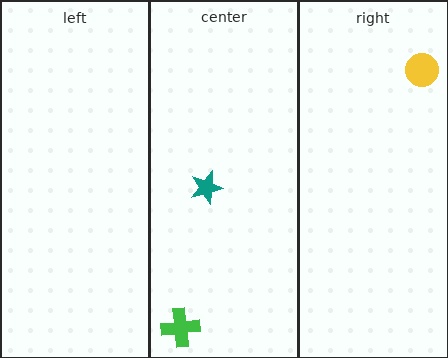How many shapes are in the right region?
1.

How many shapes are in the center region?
2.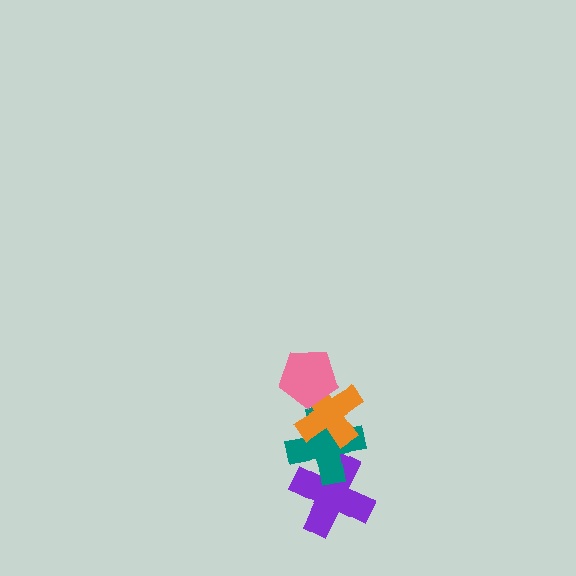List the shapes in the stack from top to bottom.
From top to bottom: the pink pentagon, the orange cross, the teal cross, the purple cross.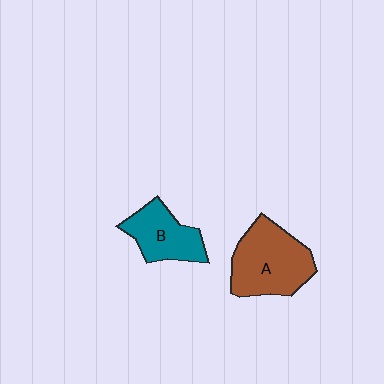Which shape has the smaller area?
Shape B (teal).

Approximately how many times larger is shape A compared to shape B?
Approximately 1.5 times.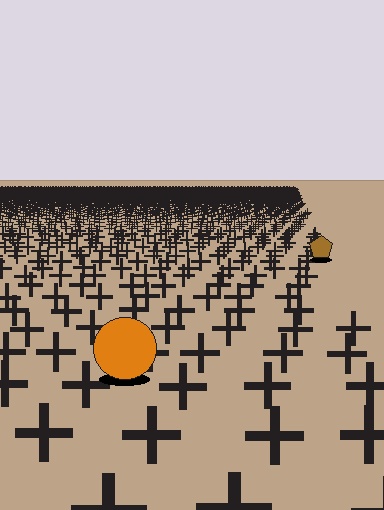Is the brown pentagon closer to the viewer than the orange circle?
No. The orange circle is closer — you can tell from the texture gradient: the ground texture is coarser near it.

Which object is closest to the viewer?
The orange circle is closest. The texture marks near it are larger and more spread out.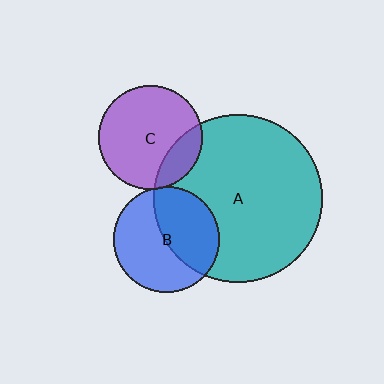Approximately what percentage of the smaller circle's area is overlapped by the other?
Approximately 5%.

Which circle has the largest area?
Circle A (teal).